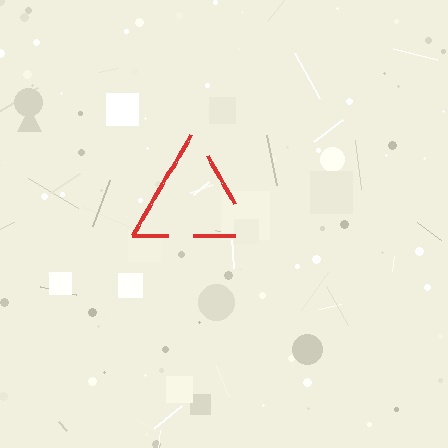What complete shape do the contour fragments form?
The contour fragments form a triangle.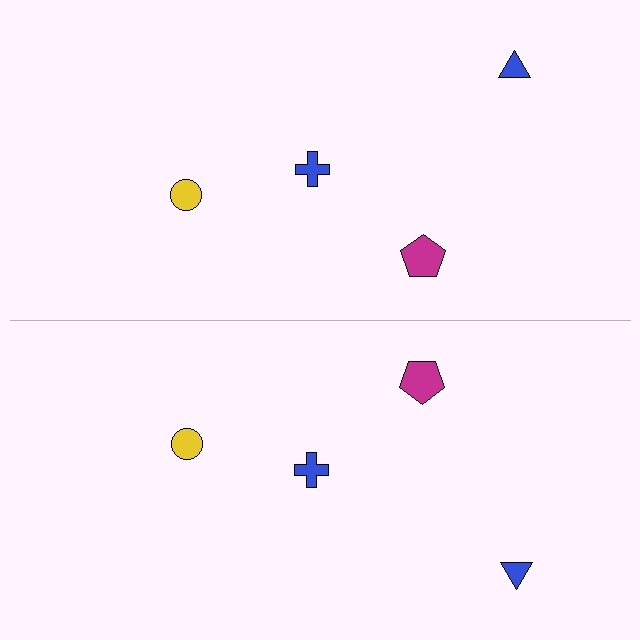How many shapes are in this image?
There are 8 shapes in this image.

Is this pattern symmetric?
Yes, this pattern has bilateral (reflection) symmetry.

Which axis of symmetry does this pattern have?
The pattern has a horizontal axis of symmetry running through the center of the image.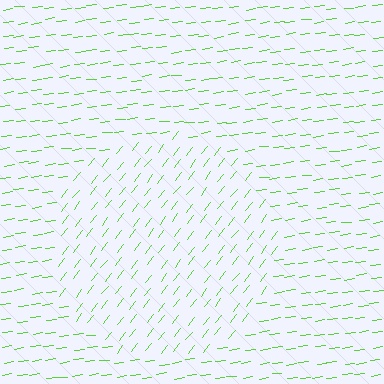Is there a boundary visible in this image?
Yes, there is a texture boundary formed by a change in line orientation.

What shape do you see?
I see a circle.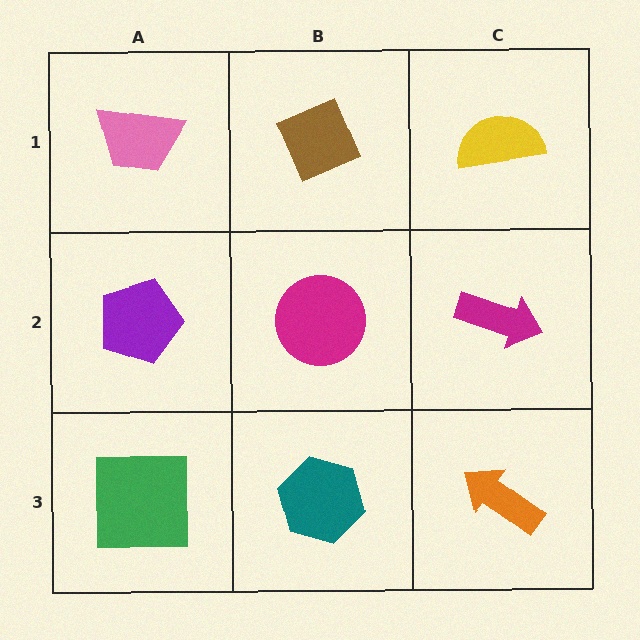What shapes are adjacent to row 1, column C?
A magenta arrow (row 2, column C), a brown diamond (row 1, column B).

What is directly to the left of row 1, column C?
A brown diamond.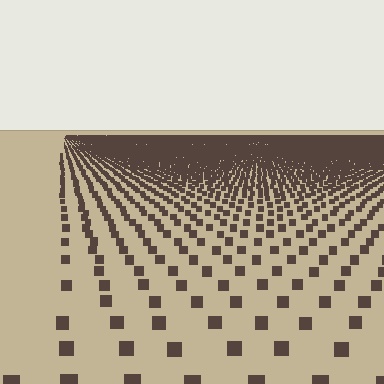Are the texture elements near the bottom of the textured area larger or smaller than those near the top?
Larger. Near the bottom, elements are closer to the viewer and appear at a bigger on-screen size.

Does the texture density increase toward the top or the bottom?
Density increases toward the top.